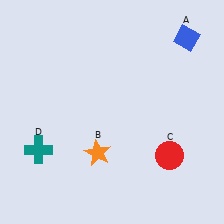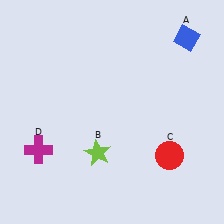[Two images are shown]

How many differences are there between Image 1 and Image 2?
There are 2 differences between the two images.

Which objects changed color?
B changed from orange to lime. D changed from teal to magenta.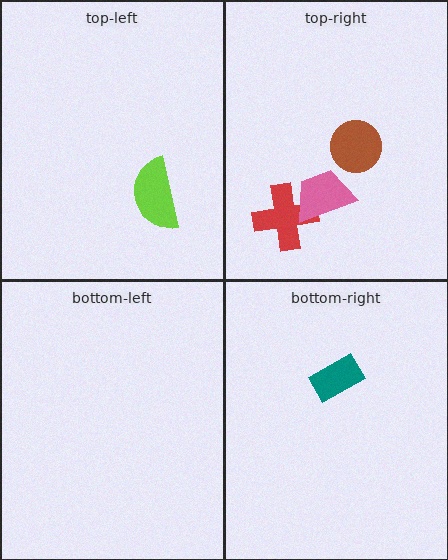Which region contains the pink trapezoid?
The top-right region.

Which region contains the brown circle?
The top-right region.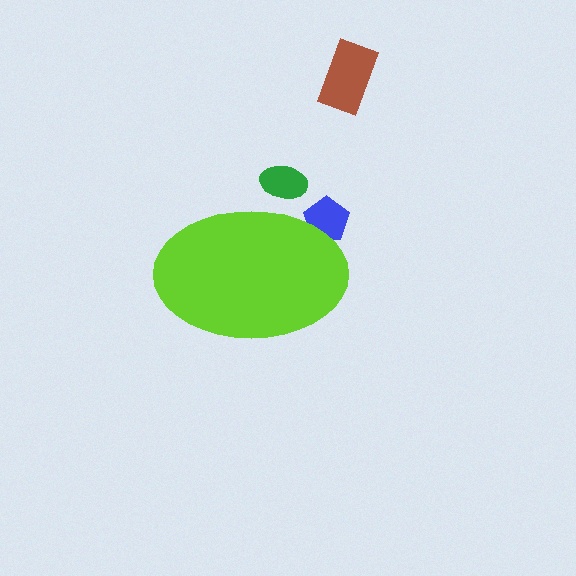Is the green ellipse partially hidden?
Yes, the green ellipse is partially hidden behind the lime ellipse.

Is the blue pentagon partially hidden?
Yes, the blue pentagon is partially hidden behind the lime ellipse.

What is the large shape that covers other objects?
A lime ellipse.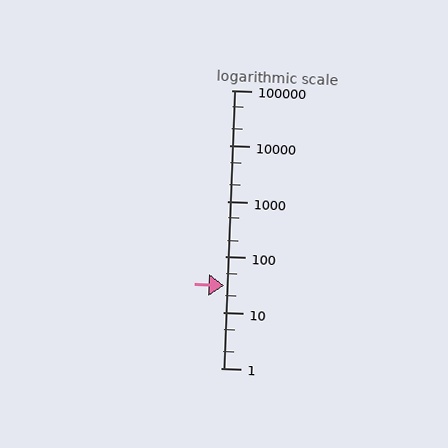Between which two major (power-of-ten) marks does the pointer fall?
The pointer is between 10 and 100.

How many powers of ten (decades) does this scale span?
The scale spans 5 decades, from 1 to 100000.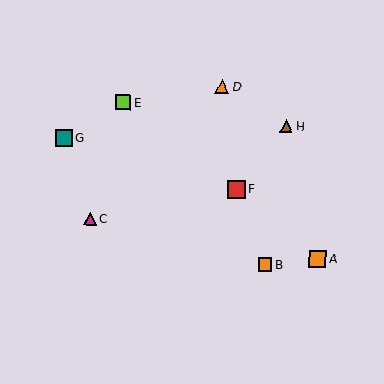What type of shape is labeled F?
Shape F is a red square.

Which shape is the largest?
The red square (labeled F) is the largest.